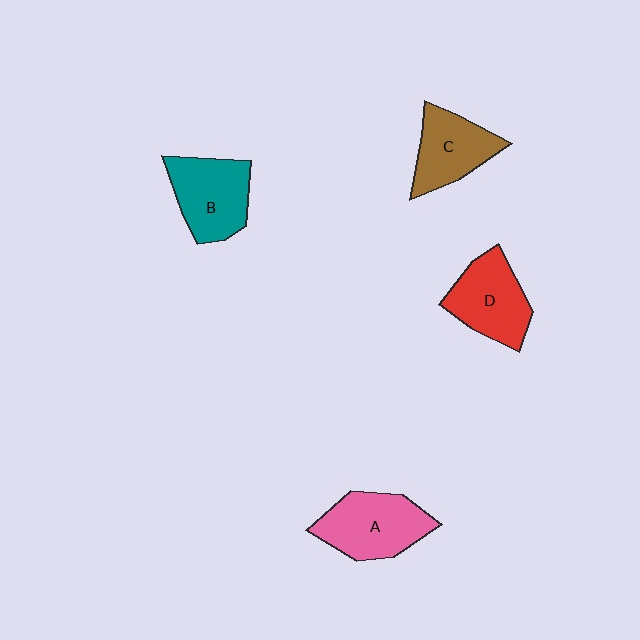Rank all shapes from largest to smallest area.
From largest to smallest: A (pink), B (teal), D (red), C (brown).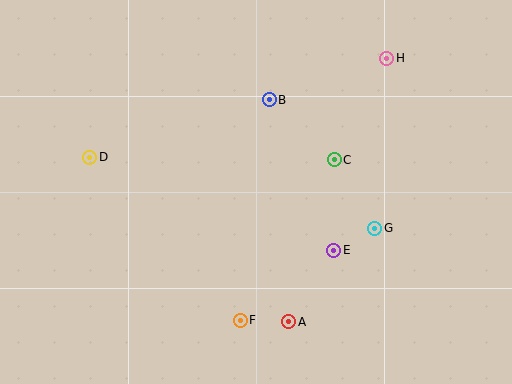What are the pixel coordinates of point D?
Point D is at (90, 157).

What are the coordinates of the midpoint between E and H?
The midpoint between E and H is at (360, 154).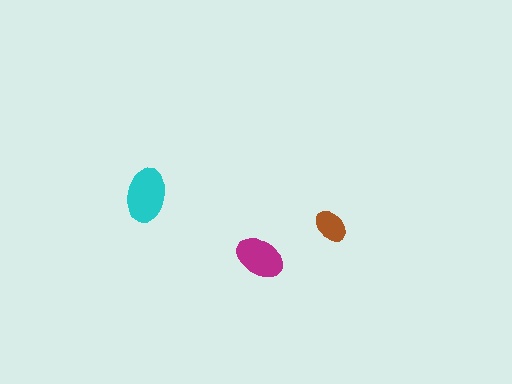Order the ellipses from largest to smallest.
the cyan one, the magenta one, the brown one.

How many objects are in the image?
There are 3 objects in the image.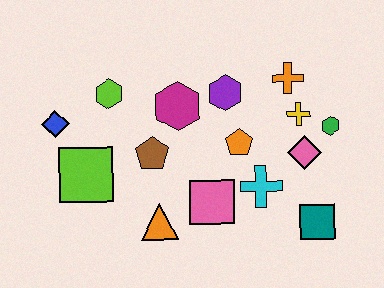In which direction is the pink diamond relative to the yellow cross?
The pink diamond is below the yellow cross.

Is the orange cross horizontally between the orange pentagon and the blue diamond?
No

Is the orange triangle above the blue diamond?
No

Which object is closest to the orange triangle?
The pink square is closest to the orange triangle.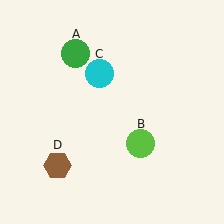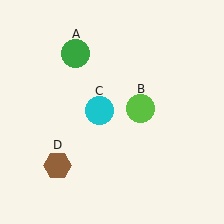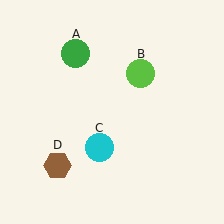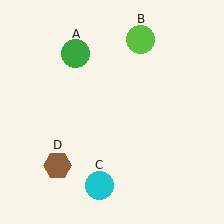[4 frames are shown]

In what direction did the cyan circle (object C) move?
The cyan circle (object C) moved down.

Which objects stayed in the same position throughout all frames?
Green circle (object A) and brown hexagon (object D) remained stationary.